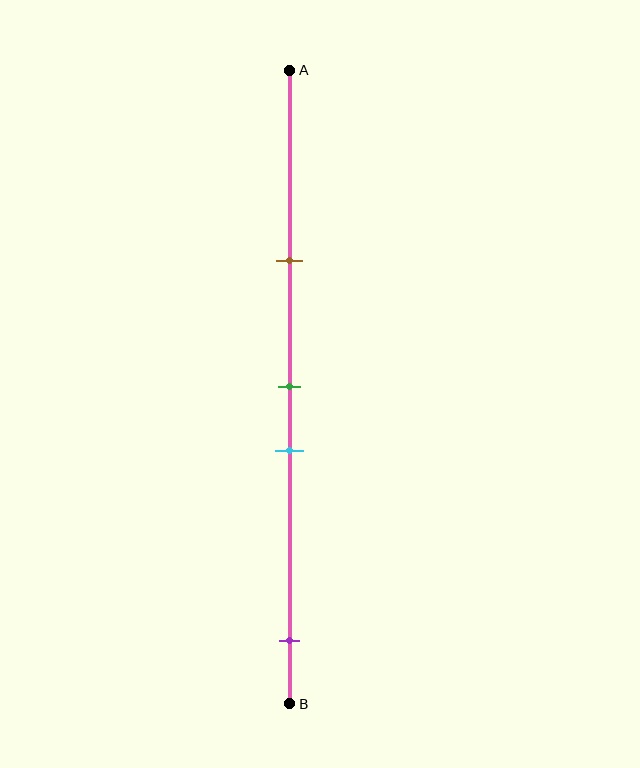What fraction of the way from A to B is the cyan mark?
The cyan mark is approximately 60% (0.6) of the way from A to B.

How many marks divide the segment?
There are 4 marks dividing the segment.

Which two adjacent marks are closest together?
The green and cyan marks are the closest adjacent pair.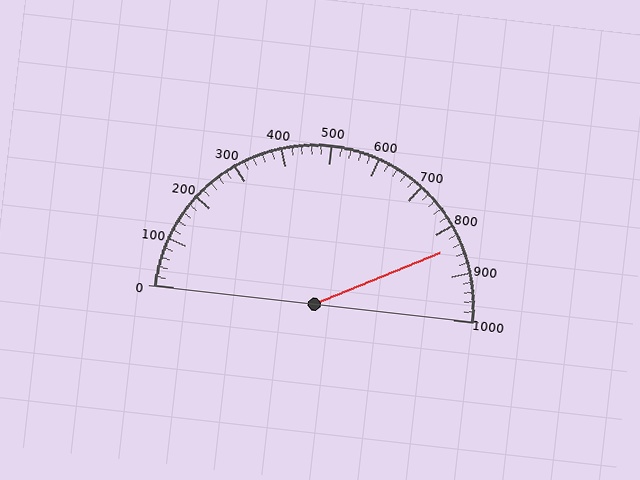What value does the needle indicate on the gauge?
The needle indicates approximately 840.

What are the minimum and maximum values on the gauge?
The gauge ranges from 0 to 1000.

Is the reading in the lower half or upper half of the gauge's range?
The reading is in the upper half of the range (0 to 1000).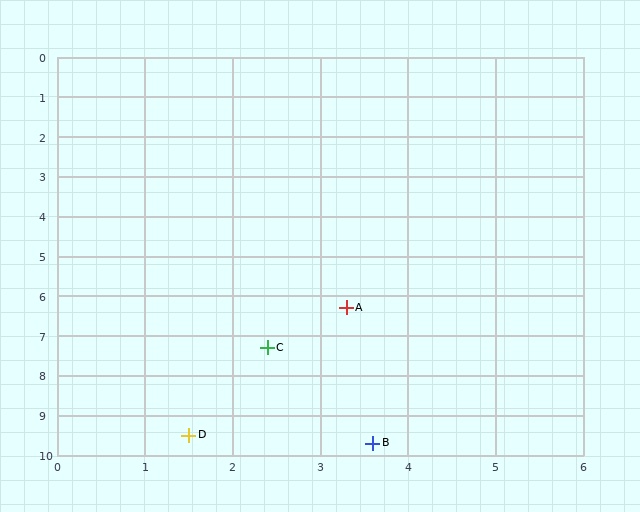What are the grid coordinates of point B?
Point B is at approximately (3.6, 9.7).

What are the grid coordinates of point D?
Point D is at approximately (1.5, 9.5).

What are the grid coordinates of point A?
Point A is at approximately (3.3, 6.3).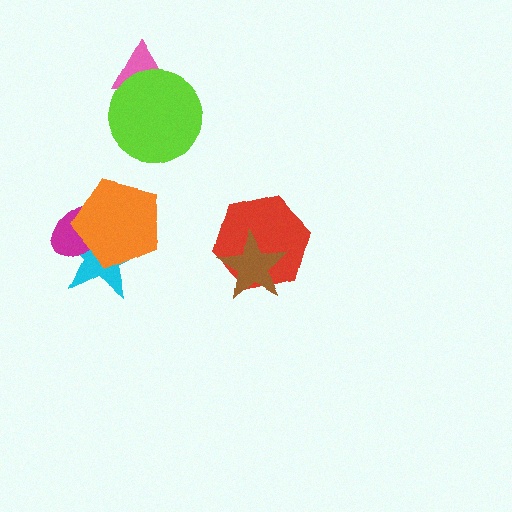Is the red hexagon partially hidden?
Yes, it is partially covered by another shape.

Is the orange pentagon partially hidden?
No, no other shape covers it.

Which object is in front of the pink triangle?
The lime circle is in front of the pink triangle.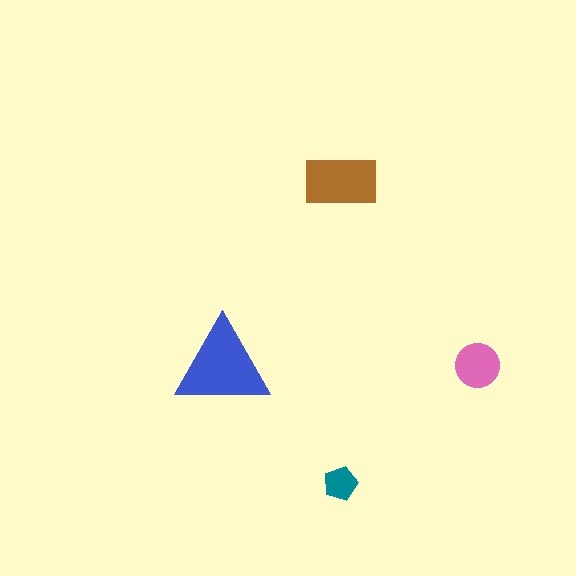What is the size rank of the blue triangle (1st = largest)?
1st.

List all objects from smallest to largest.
The teal pentagon, the pink circle, the brown rectangle, the blue triangle.